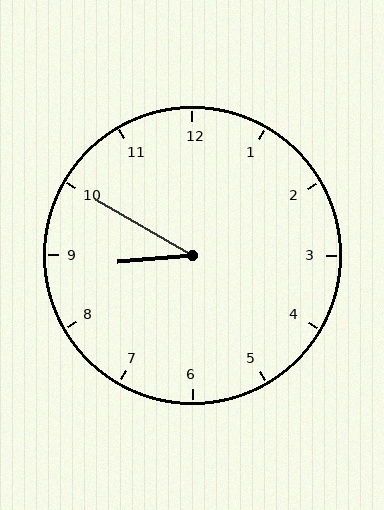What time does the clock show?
8:50.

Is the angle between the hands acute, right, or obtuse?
It is acute.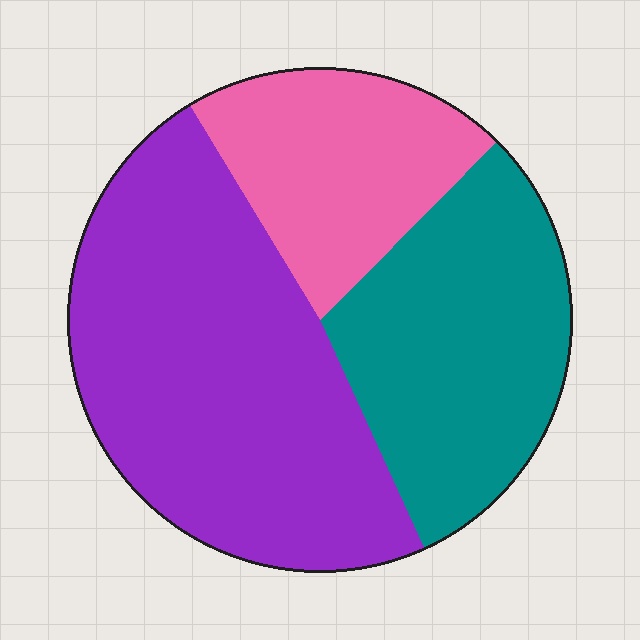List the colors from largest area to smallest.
From largest to smallest: purple, teal, pink.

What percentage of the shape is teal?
Teal takes up about one third (1/3) of the shape.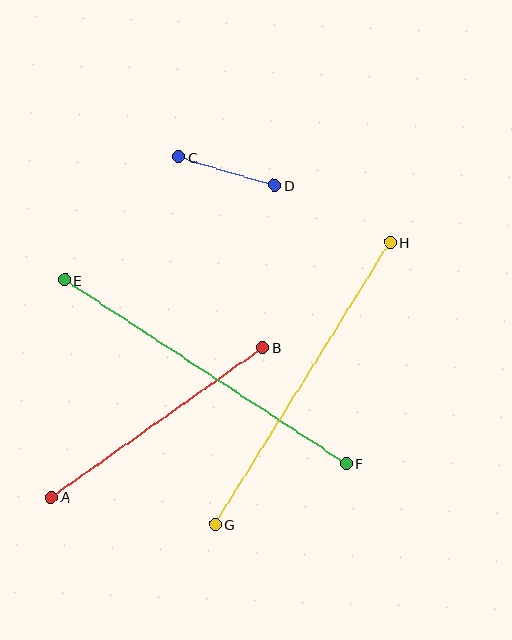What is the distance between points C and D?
The distance is approximately 100 pixels.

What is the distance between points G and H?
The distance is approximately 332 pixels.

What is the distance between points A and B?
The distance is approximately 259 pixels.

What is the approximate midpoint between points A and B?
The midpoint is at approximately (157, 422) pixels.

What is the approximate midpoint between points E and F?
The midpoint is at approximately (205, 372) pixels.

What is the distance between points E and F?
The distance is approximately 336 pixels.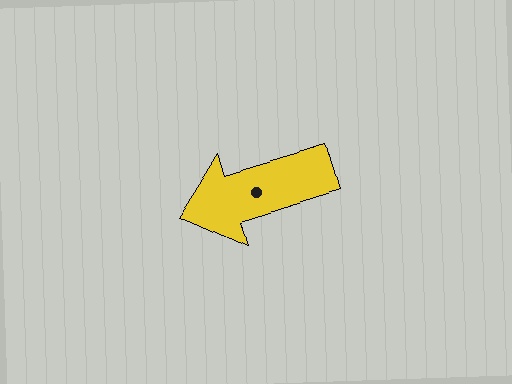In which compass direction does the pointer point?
West.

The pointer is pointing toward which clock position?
Roughly 8 o'clock.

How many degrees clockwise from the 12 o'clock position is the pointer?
Approximately 253 degrees.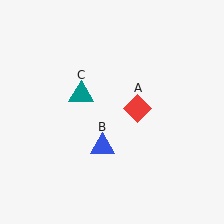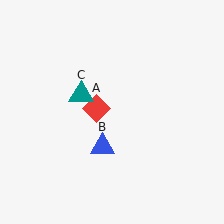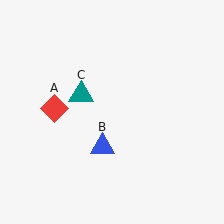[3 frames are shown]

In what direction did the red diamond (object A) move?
The red diamond (object A) moved left.